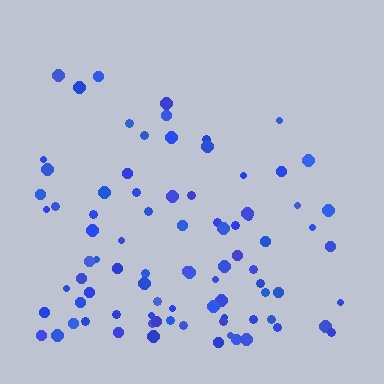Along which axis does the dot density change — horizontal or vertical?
Vertical.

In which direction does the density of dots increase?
From top to bottom, with the bottom side densest.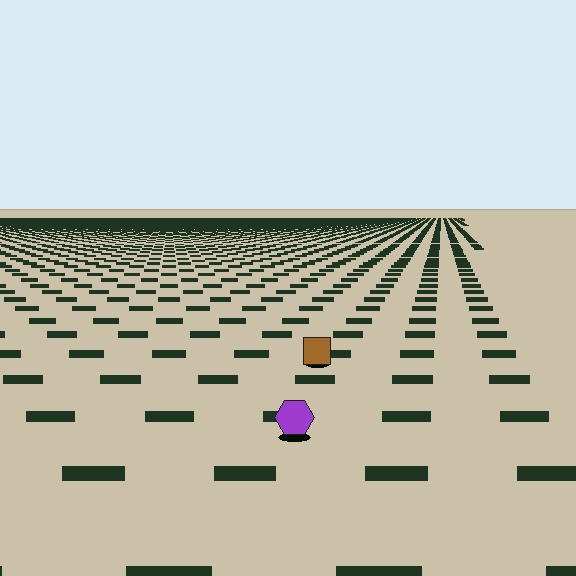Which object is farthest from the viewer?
The brown square is farthest from the viewer. It appears smaller and the ground texture around it is denser.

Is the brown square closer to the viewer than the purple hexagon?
No. The purple hexagon is closer — you can tell from the texture gradient: the ground texture is coarser near it.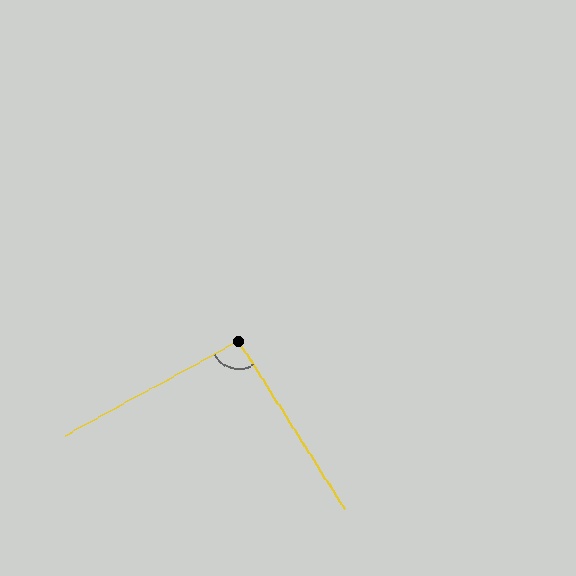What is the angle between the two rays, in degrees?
Approximately 93 degrees.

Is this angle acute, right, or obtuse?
It is approximately a right angle.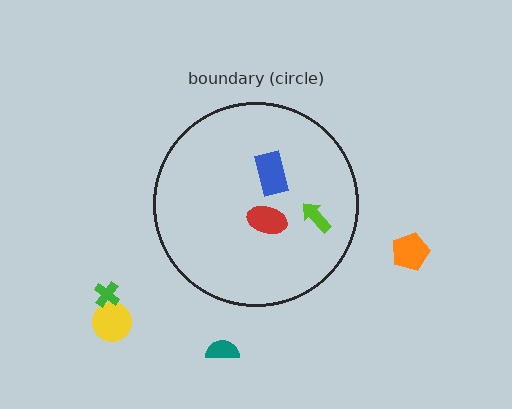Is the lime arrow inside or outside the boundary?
Inside.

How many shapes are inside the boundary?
3 inside, 4 outside.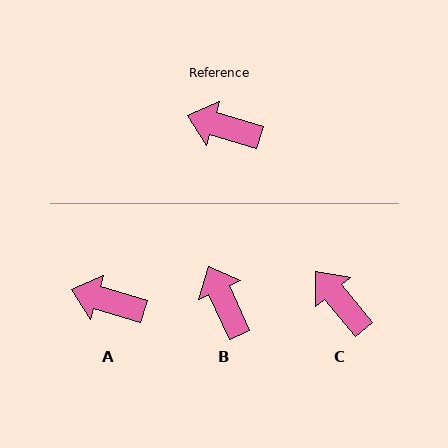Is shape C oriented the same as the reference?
No, it is off by about 34 degrees.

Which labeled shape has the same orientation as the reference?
A.